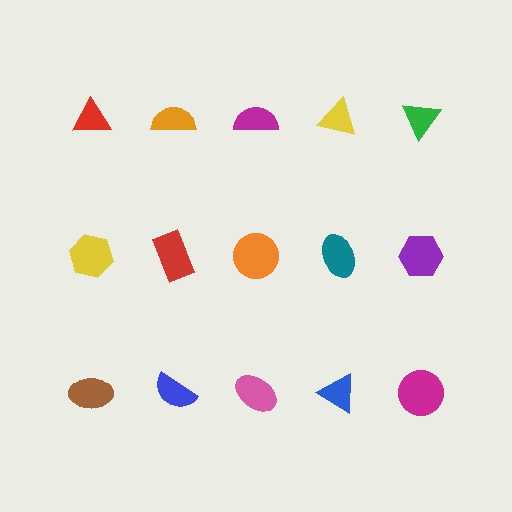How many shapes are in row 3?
5 shapes.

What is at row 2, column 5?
A purple hexagon.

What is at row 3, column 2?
A blue semicircle.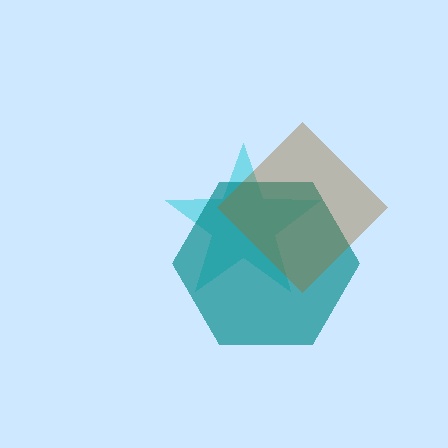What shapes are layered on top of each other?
The layered shapes are: a cyan star, a teal hexagon, a brown diamond.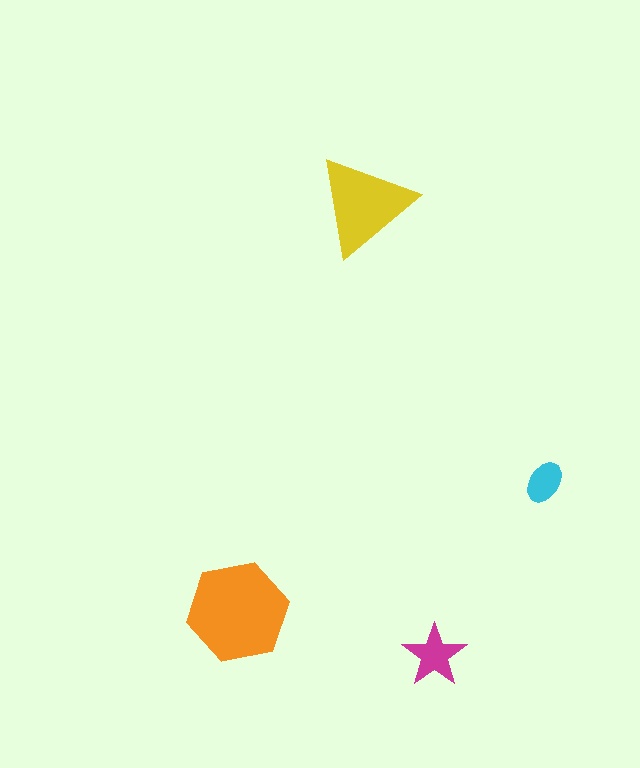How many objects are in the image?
There are 4 objects in the image.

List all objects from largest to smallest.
The orange hexagon, the yellow triangle, the magenta star, the cyan ellipse.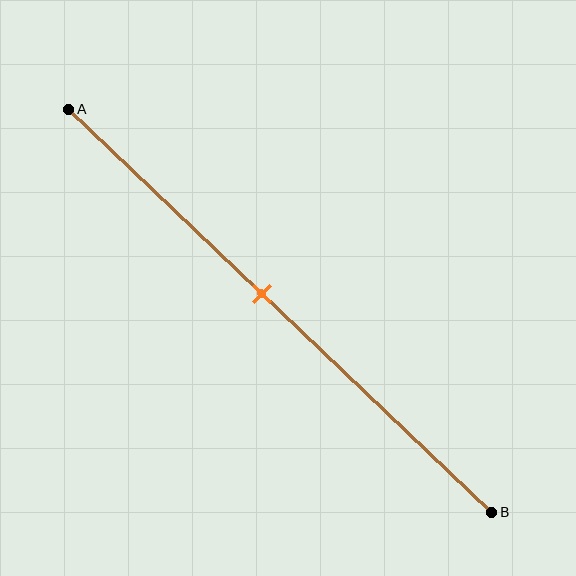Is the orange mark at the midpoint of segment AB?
No, the mark is at about 45% from A, not at the 50% midpoint.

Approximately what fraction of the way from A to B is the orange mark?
The orange mark is approximately 45% of the way from A to B.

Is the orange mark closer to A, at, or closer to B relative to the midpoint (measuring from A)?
The orange mark is closer to point A than the midpoint of segment AB.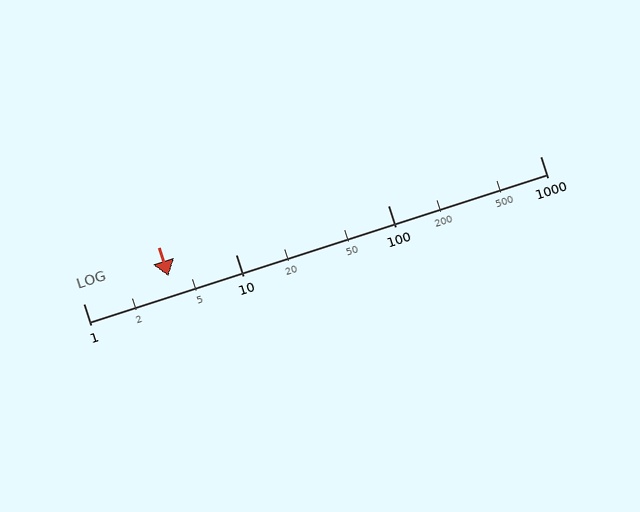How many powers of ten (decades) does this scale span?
The scale spans 3 decades, from 1 to 1000.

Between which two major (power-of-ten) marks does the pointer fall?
The pointer is between 1 and 10.